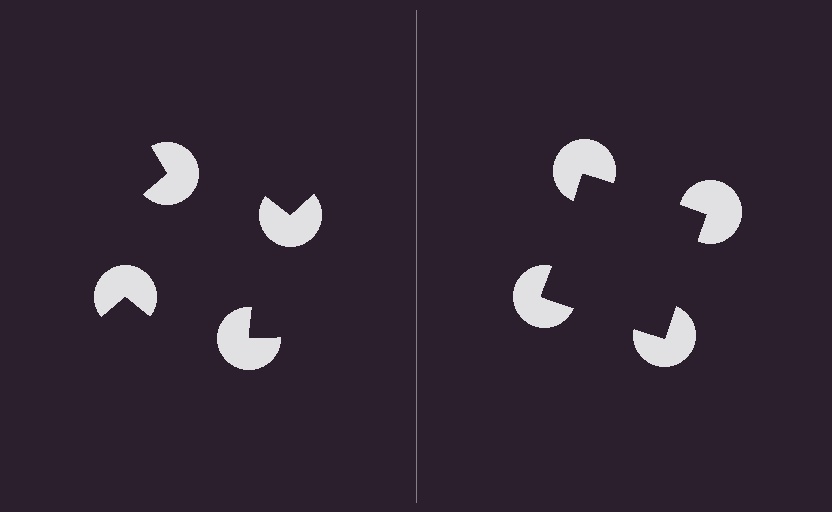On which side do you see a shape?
An illusory square appears on the right side. On the left side the wedge cuts are rotated, so no coherent shape forms.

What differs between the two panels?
The pac-man discs are positioned identically on both sides; only the wedge orientations differ. On the right they align to a square; on the left they are misaligned.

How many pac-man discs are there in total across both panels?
8 — 4 on each side.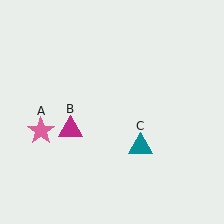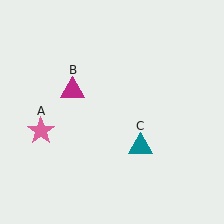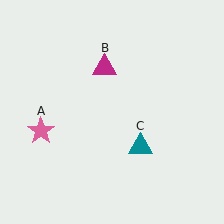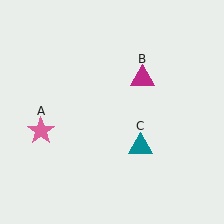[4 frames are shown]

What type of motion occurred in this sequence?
The magenta triangle (object B) rotated clockwise around the center of the scene.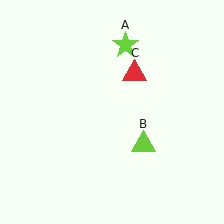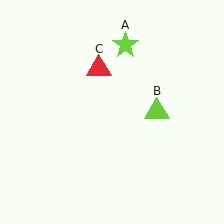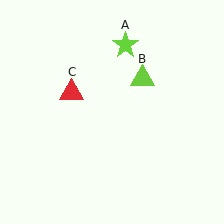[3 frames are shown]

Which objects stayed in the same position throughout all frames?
Lime star (object A) remained stationary.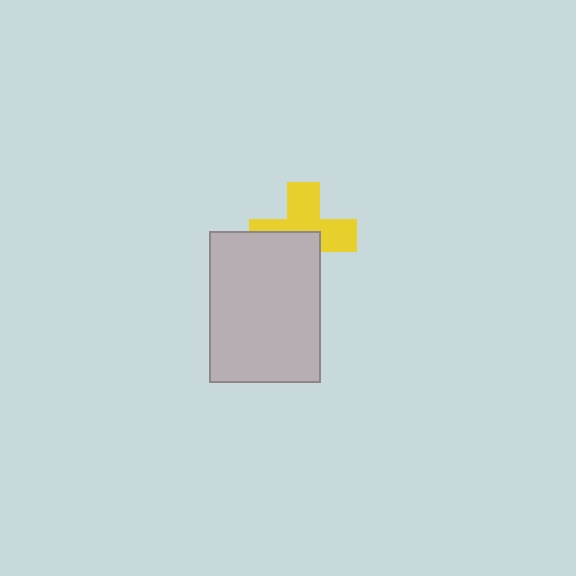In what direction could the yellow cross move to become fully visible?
The yellow cross could move toward the upper-right. That would shift it out from behind the light gray rectangle entirely.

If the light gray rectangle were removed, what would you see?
You would see the complete yellow cross.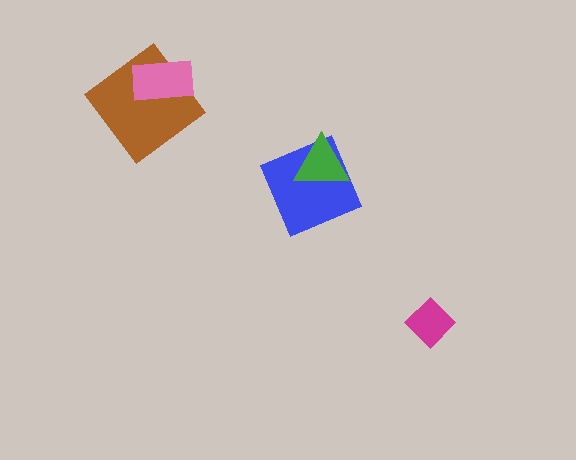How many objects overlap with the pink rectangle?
1 object overlaps with the pink rectangle.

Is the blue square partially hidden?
Yes, it is partially covered by another shape.